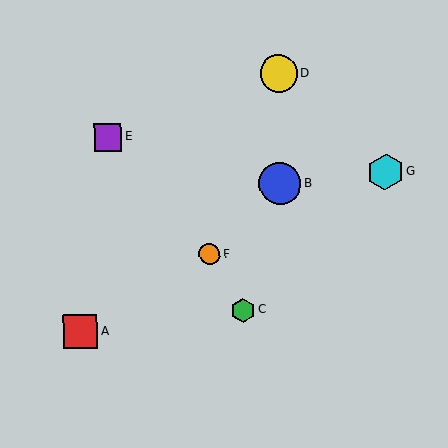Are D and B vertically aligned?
Yes, both are at x≈278.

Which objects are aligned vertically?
Objects B, D are aligned vertically.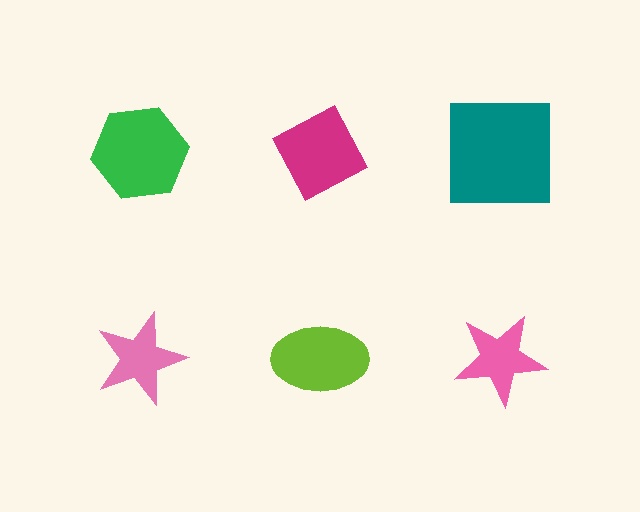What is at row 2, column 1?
A pink star.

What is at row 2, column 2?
A lime ellipse.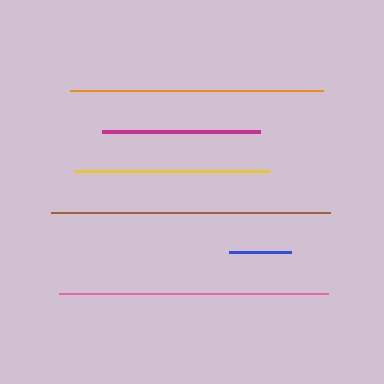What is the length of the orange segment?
The orange segment is approximately 253 pixels long.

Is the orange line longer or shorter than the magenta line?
The orange line is longer than the magenta line.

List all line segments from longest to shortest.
From longest to shortest: brown, pink, orange, yellow, magenta, blue.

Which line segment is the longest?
The brown line is the longest at approximately 279 pixels.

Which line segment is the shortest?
The blue line is the shortest at approximately 62 pixels.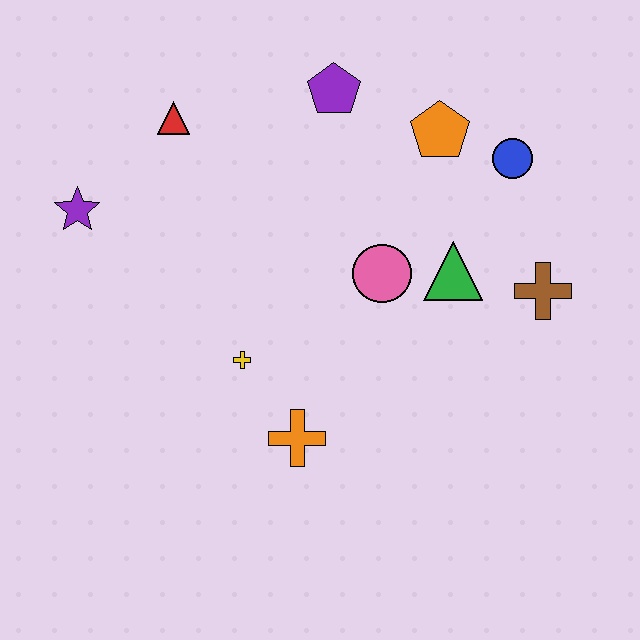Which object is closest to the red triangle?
The purple star is closest to the red triangle.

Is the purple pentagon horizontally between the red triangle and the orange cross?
No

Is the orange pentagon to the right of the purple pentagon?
Yes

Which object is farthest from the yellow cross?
The blue circle is farthest from the yellow cross.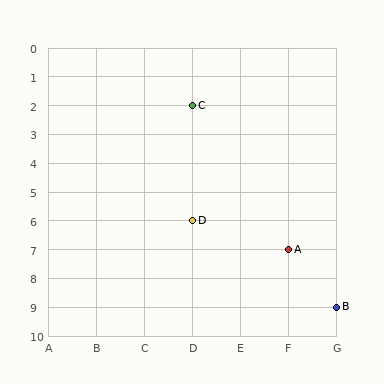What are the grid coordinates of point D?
Point D is at grid coordinates (D, 6).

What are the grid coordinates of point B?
Point B is at grid coordinates (G, 9).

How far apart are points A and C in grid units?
Points A and C are 2 columns and 5 rows apart (about 5.4 grid units diagonally).